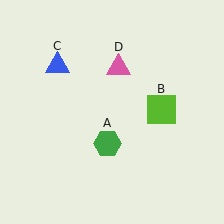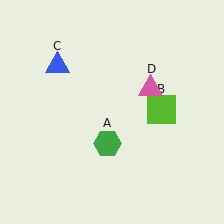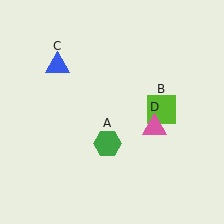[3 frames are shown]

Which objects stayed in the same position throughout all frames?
Green hexagon (object A) and lime square (object B) and blue triangle (object C) remained stationary.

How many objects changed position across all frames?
1 object changed position: pink triangle (object D).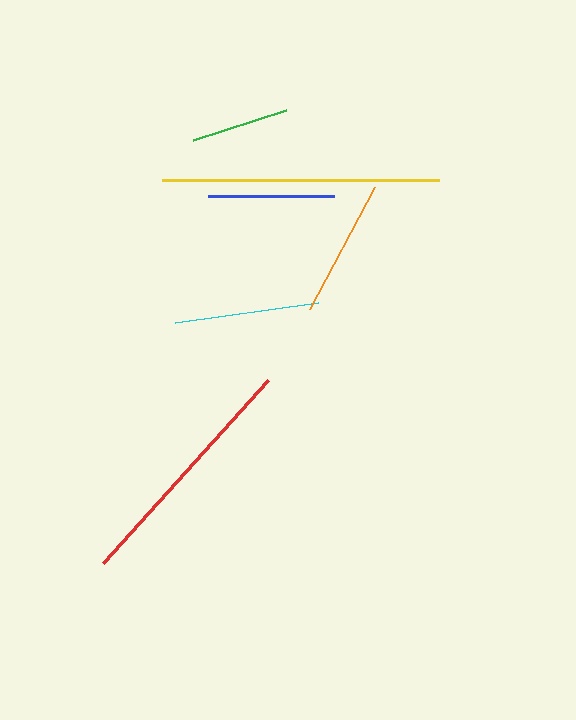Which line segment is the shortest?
The green line is the shortest at approximately 98 pixels.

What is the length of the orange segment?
The orange segment is approximately 138 pixels long.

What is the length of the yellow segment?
The yellow segment is approximately 277 pixels long.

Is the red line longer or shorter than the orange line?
The red line is longer than the orange line.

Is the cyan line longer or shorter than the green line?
The cyan line is longer than the green line.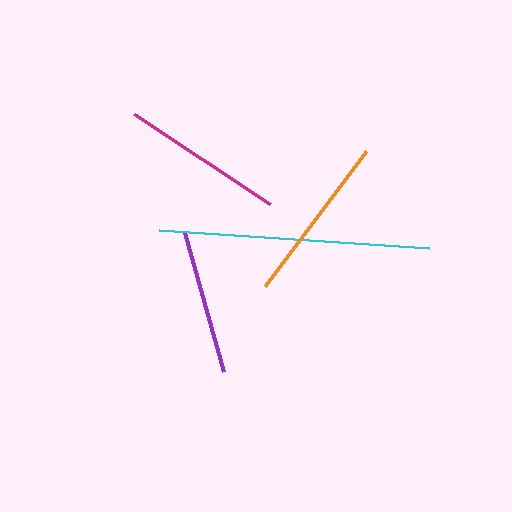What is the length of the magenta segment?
The magenta segment is approximately 163 pixels long.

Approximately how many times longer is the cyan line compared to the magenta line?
The cyan line is approximately 1.7 times the length of the magenta line.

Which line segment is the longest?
The cyan line is the longest at approximately 270 pixels.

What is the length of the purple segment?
The purple segment is approximately 145 pixels long.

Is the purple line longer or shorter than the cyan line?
The cyan line is longer than the purple line.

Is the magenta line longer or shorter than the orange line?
The orange line is longer than the magenta line.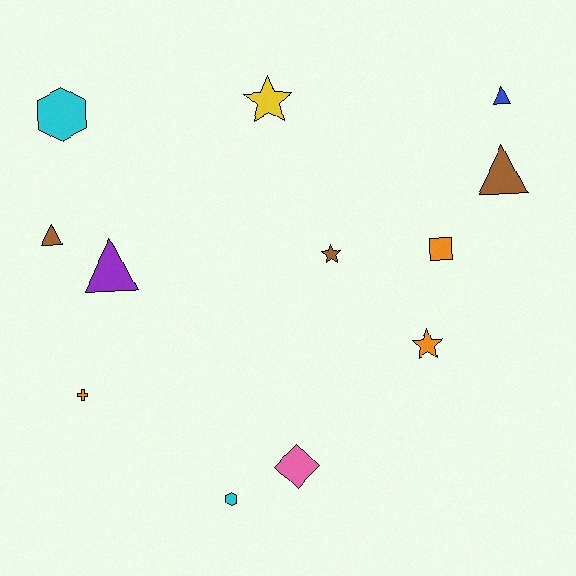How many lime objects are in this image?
There are no lime objects.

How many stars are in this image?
There are 3 stars.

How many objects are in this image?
There are 12 objects.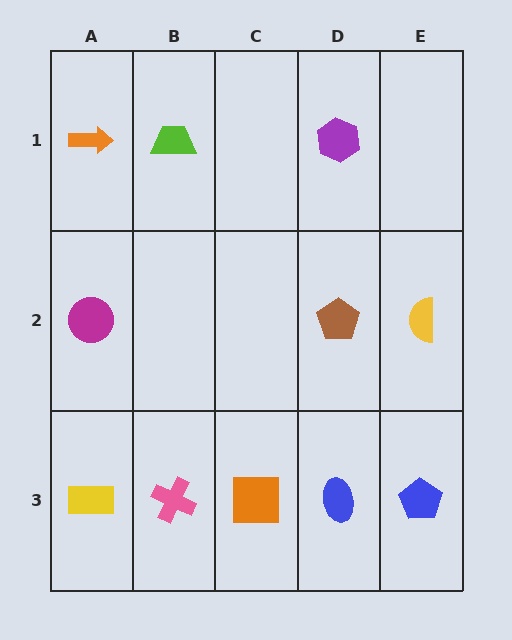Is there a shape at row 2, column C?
No, that cell is empty.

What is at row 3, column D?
A blue ellipse.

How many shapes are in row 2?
3 shapes.